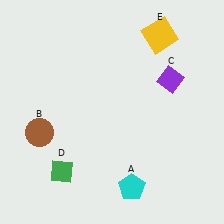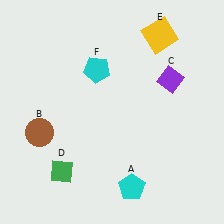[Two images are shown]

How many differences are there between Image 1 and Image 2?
There is 1 difference between the two images.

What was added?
A cyan pentagon (F) was added in Image 2.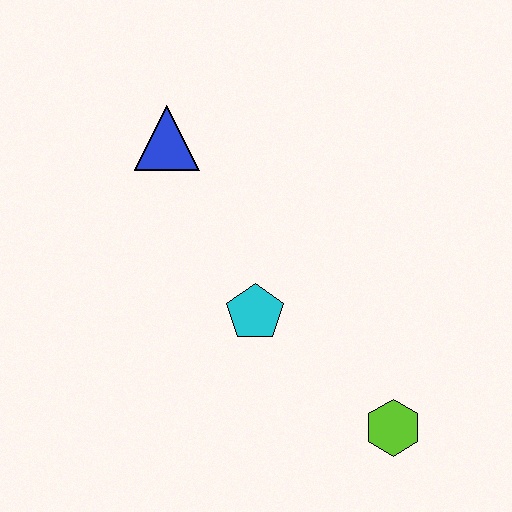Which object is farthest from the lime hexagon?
The blue triangle is farthest from the lime hexagon.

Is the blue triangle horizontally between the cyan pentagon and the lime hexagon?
No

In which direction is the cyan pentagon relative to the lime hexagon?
The cyan pentagon is to the left of the lime hexagon.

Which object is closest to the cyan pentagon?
The lime hexagon is closest to the cyan pentagon.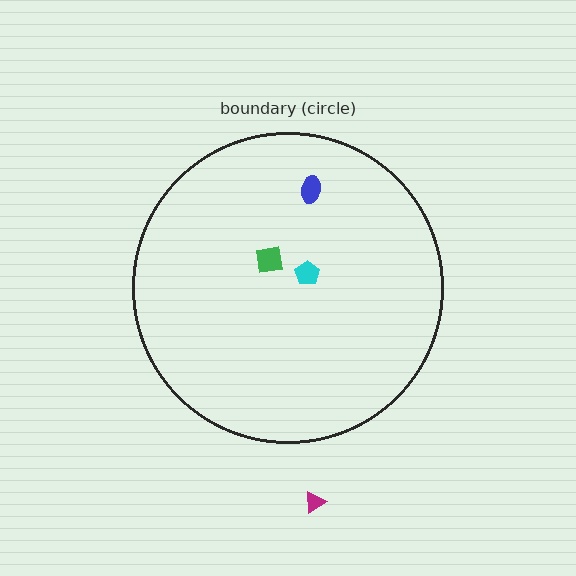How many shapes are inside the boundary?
3 inside, 1 outside.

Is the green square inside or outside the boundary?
Inside.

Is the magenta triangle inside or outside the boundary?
Outside.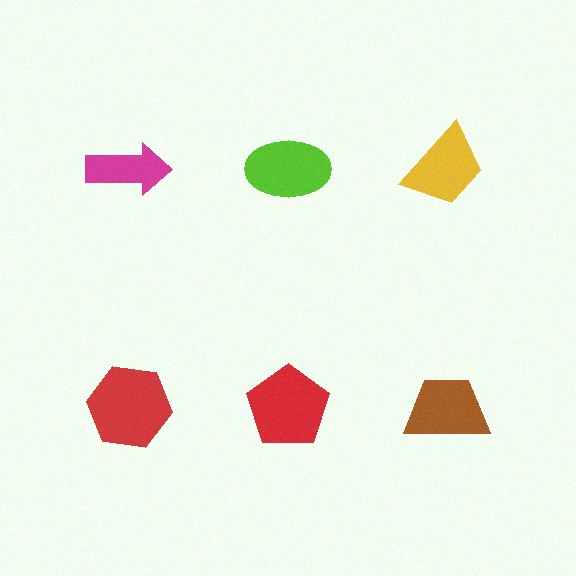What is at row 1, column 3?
A yellow trapezoid.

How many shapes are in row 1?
3 shapes.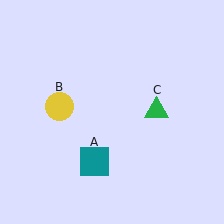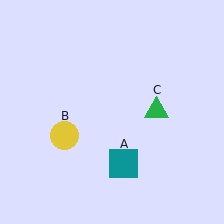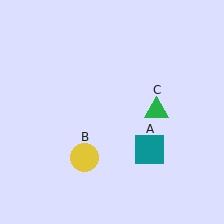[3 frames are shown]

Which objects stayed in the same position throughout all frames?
Green triangle (object C) remained stationary.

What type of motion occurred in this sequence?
The teal square (object A), yellow circle (object B) rotated counterclockwise around the center of the scene.